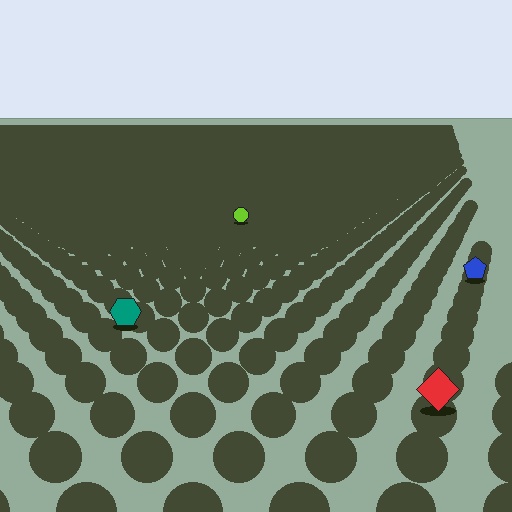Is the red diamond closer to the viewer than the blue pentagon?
Yes. The red diamond is closer — you can tell from the texture gradient: the ground texture is coarser near it.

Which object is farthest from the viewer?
The lime circle is farthest from the viewer. It appears smaller and the ground texture around it is denser.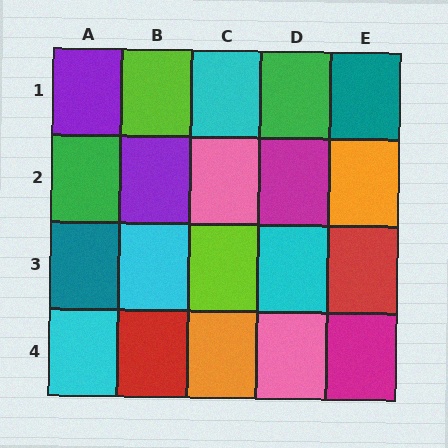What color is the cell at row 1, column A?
Purple.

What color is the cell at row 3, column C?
Lime.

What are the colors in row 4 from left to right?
Cyan, red, orange, pink, magenta.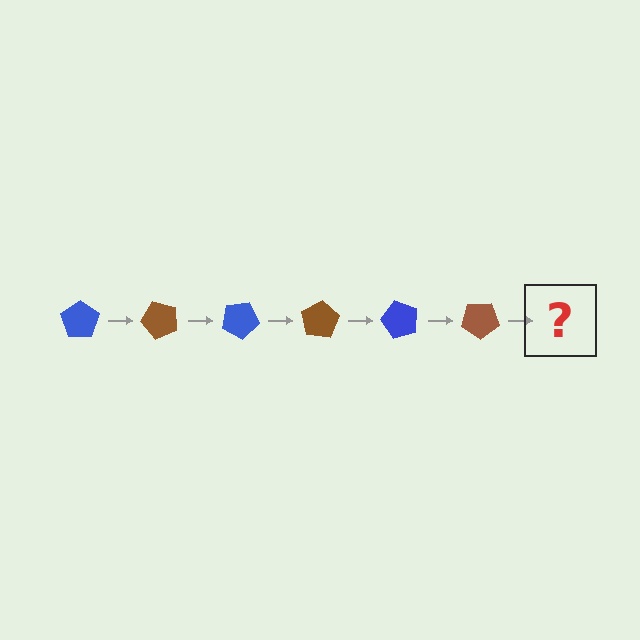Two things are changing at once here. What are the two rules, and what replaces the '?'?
The two rules are that it rotates 50 degrees each step and the color cycles through blue and brown. The '?' should be a blue pentagon, rotated 300 degrees from the start.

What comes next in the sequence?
The next element should be a blue pentagon, rotated 300 degrees from the start.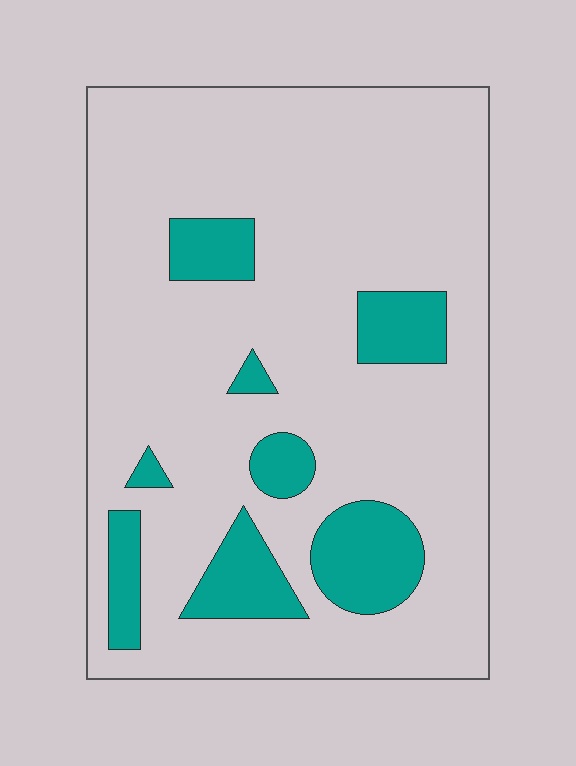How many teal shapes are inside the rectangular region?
8.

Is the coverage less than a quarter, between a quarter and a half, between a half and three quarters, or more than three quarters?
Less than a quarter.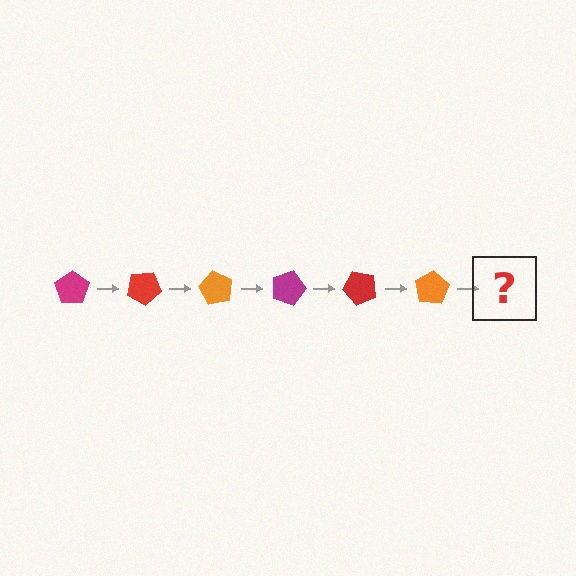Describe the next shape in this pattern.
It should be a magenta pentagon, rotated 180 degrees from the start.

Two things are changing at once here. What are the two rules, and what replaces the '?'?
The two rules are that it rotates 30 degrees each step and the color cycles through magenta, red, and orange. The '?' should be a magenta pentagon, rotated 180 degrees from the start.